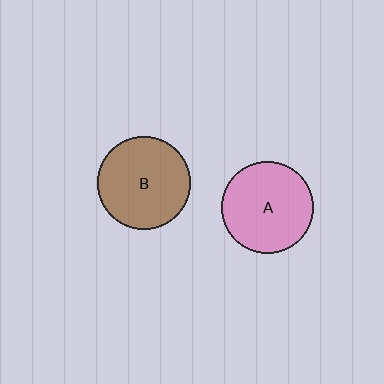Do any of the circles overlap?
No, none of the circles overlap.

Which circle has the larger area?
Circle B (brown).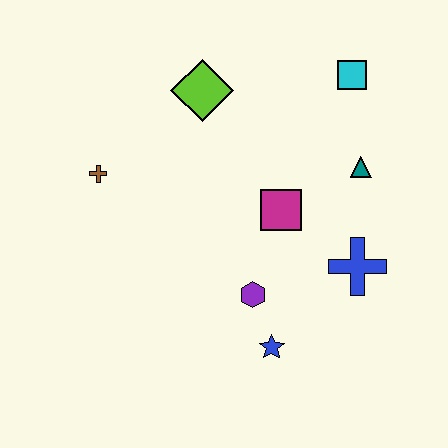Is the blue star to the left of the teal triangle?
Yes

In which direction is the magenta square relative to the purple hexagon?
The magenta square is above the purple hexagon.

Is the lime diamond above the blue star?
Yes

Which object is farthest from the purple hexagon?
The cyan square is farthest from the purple hexagon.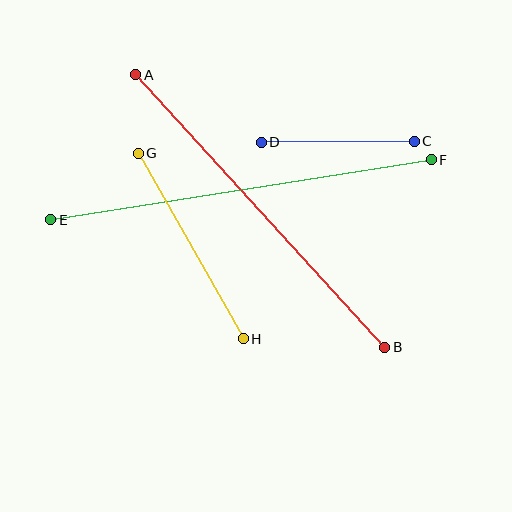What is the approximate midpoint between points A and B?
The midpoint is at approximately (260, 211) pixels.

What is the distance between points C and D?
The distance is approximately 153 pixels.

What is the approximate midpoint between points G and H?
The midpoint is at approximately (191, 246) pixels.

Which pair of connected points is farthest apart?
Points E and F are farthest apart.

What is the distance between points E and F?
The distance is approximately 385 pixels.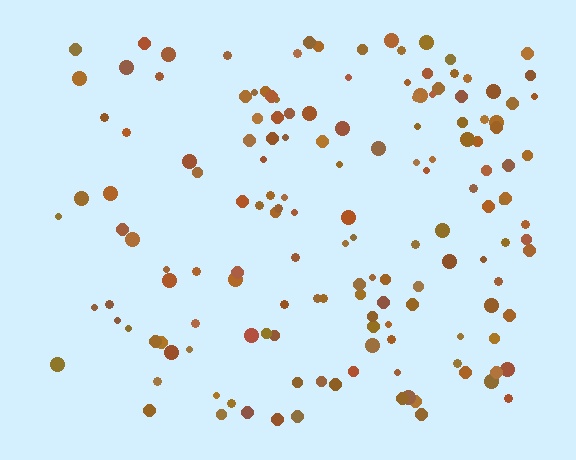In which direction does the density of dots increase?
From left to right, with the right side densest.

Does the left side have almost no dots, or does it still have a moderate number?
Still a moderate number, just noticeably fewer than the right.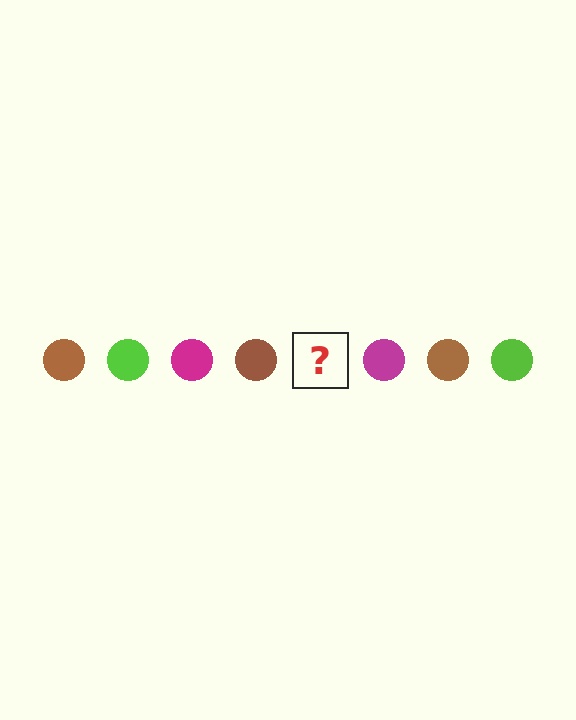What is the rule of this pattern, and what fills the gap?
The rule is that the pattern cycles through brown, lime, magenta circles. The gap should be filled with a lime circle.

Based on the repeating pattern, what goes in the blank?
The blank should be a lime circle.